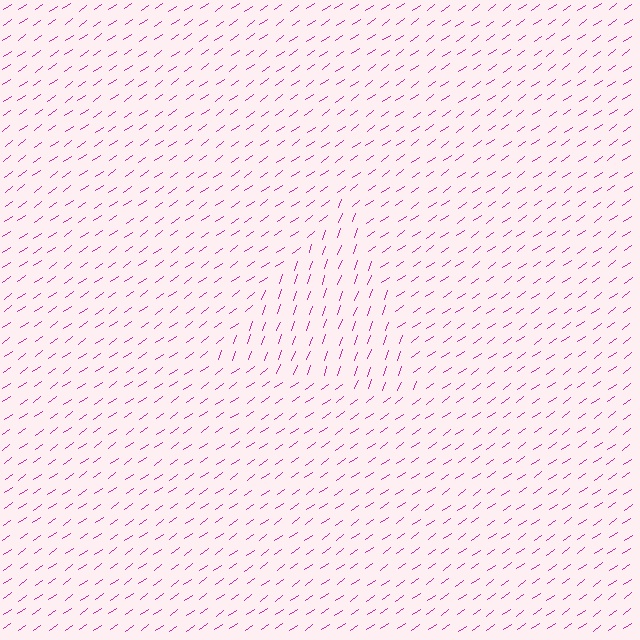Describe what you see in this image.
The image is filled with small magenta line segments. A triangle region in the image has lines oriented differently from the surrounding lines, creating a visible texture boundary.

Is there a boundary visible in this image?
Yes, there is a texture boundary formed by a change in line orientation.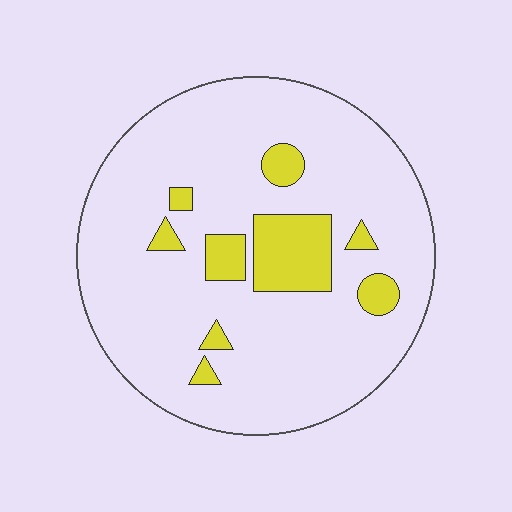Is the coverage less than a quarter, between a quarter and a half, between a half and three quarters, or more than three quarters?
Less than a quarter.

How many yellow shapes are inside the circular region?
9.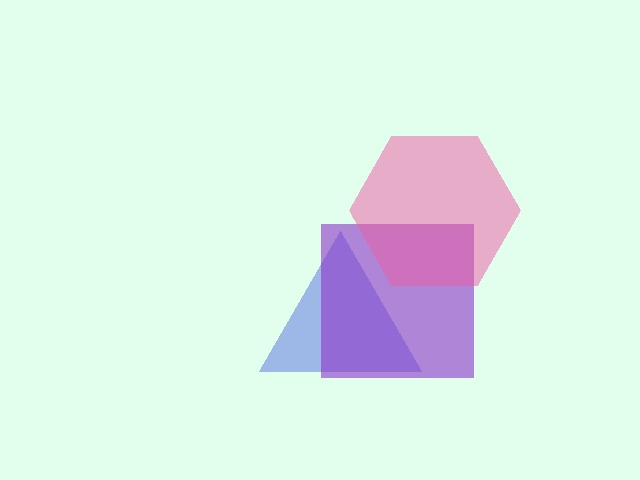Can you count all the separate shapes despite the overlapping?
Yes, there are 3 separate shapes.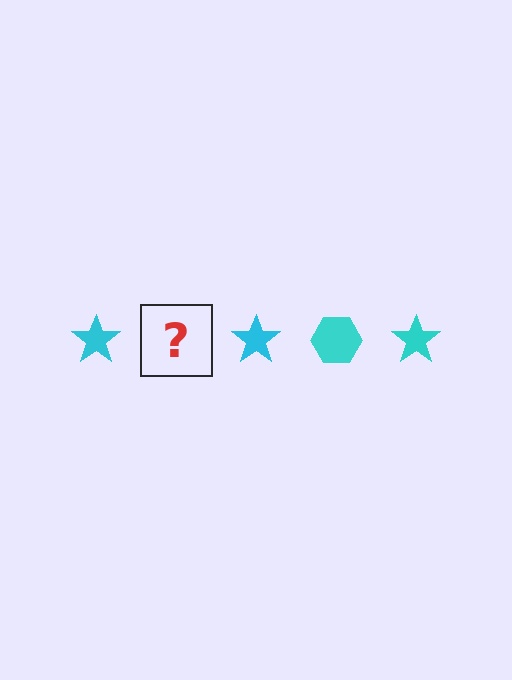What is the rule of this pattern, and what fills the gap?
The rule is that the pattern cycles through star, hexagon shapes in cyan. The gap should be filled with a cyan hexagon.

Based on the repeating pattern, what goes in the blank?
The blank should be a cyan hexagon.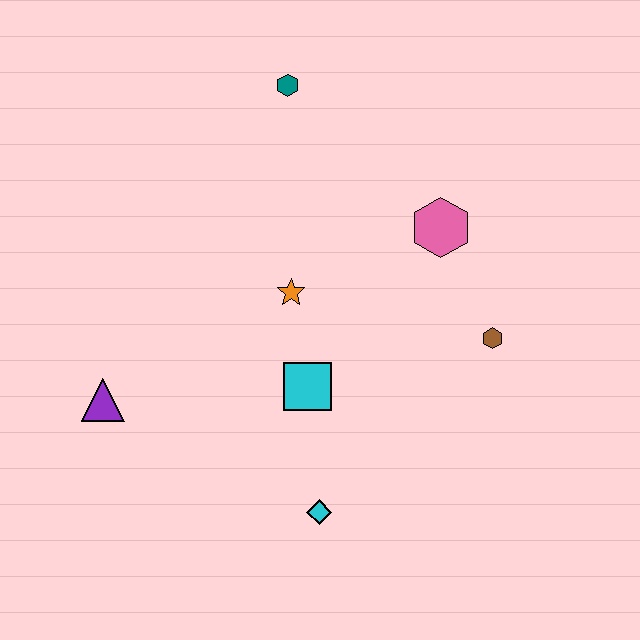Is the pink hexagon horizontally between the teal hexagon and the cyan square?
No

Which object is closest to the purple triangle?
The cyan square is closest to the purple triangle.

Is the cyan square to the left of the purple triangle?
No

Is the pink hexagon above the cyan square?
Yes